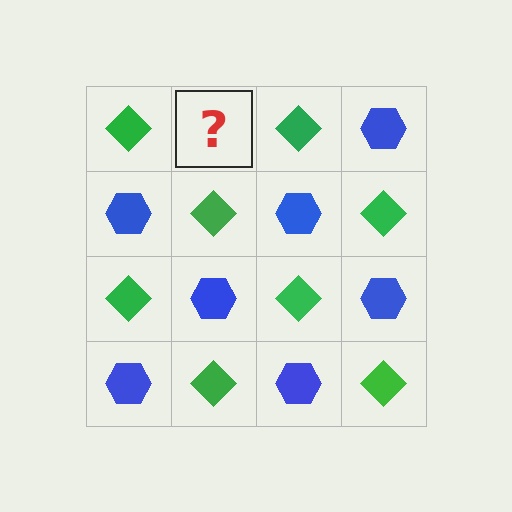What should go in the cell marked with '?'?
The missing cell should contain a blue hexagon.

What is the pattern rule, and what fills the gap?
The rule is that it alternates green diamond and blue hexagon in a checkerboard pattern. The gap should be filled with a blue hexagon.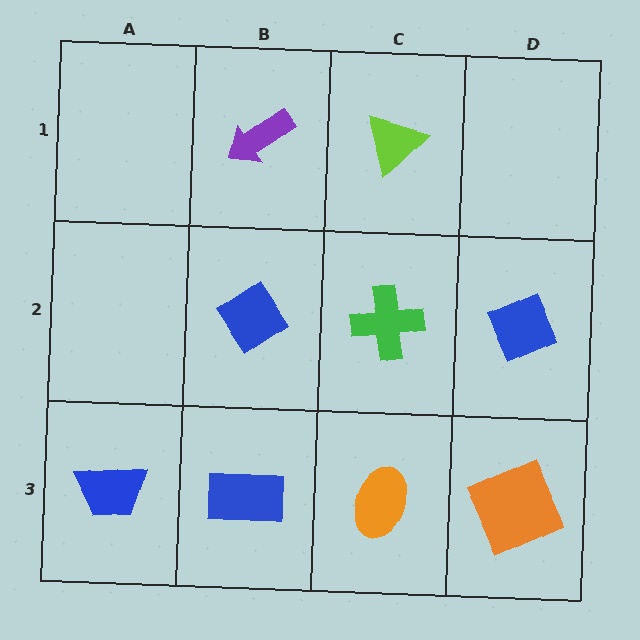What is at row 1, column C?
A lime triangle.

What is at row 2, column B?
A blue diamond.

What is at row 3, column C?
An orange ellipse.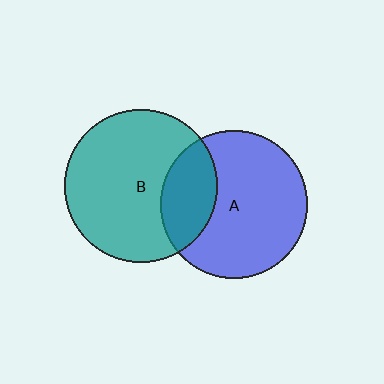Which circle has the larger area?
Circle B (teal).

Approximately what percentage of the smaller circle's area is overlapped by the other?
Approximately 25%.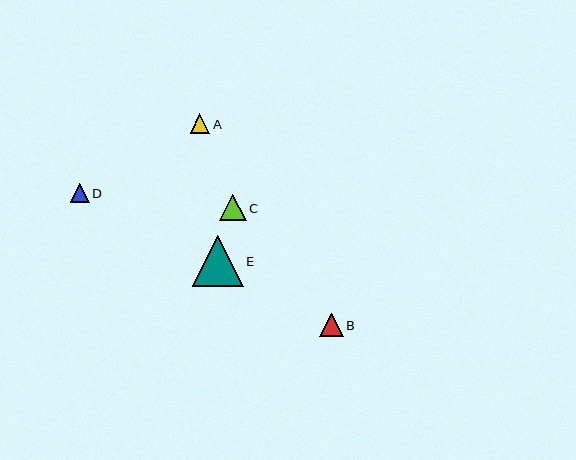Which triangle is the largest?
Triangle E is the largest with a size of approximately 51 pixels.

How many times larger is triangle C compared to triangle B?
Triangle C is approximately 1.1 times the size of triangle B.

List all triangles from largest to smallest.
From largest to smallest: E, C, B, A, D.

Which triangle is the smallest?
Triangle D is the smallest with a size of approximately 19 pixels.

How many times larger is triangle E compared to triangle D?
Triangle E is approximately 2.7 times the size of triangle D.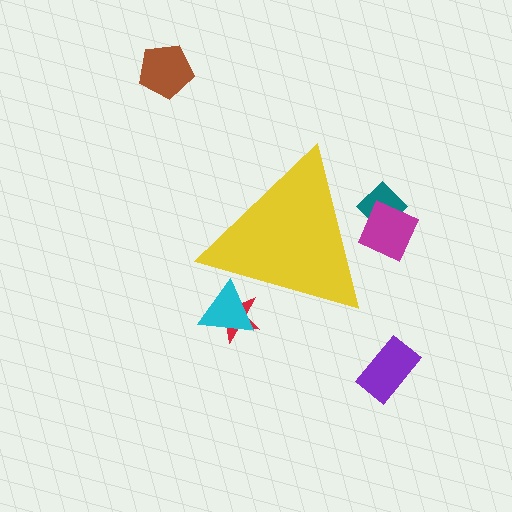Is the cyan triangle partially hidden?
Yes, the cyan triangle is partially hidden behind the yellow triangle.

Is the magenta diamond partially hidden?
Yes, the magenta diamond is partially hidden behind the yellow triangle.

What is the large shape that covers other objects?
A yellow triangle.